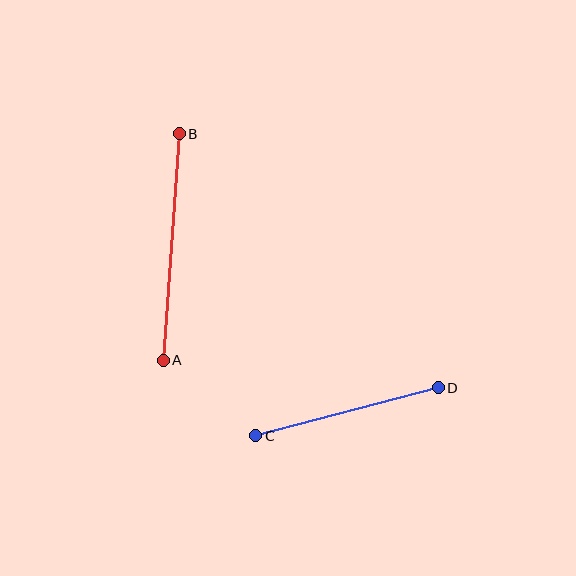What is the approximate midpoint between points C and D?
The midpoint is at approximately (347, 412) pixels.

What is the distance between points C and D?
The distance is approximately 189 pixels.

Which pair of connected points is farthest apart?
Points A and B are farthest apart.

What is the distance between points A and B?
The distance is approximately 227 pixels.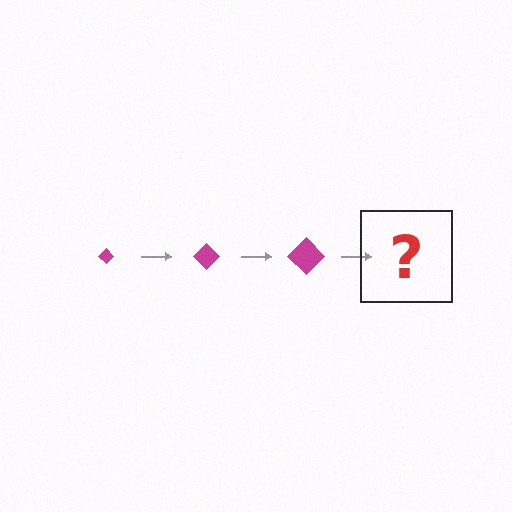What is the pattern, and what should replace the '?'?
The pattern is that the diamond gets progressively larger each step. The '?' should be a magenta diamond, larger than the previous one.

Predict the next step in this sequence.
The next step is a magenta diamond, larger than the previous one.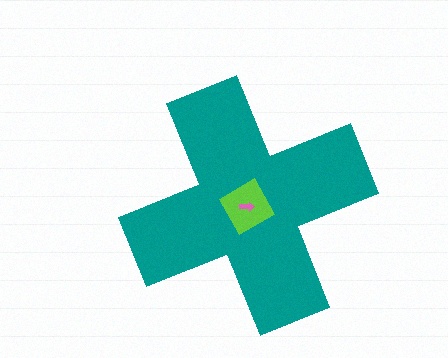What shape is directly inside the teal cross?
The lime diamond.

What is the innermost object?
The pink arrow.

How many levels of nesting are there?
3.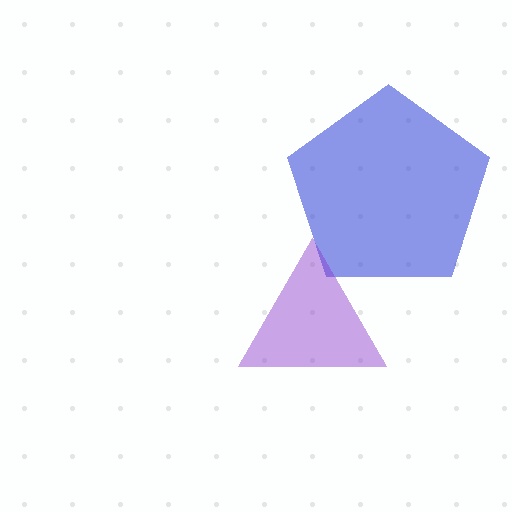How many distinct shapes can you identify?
There are 2 distinct shapes: a blue pentagon, a purple triangle.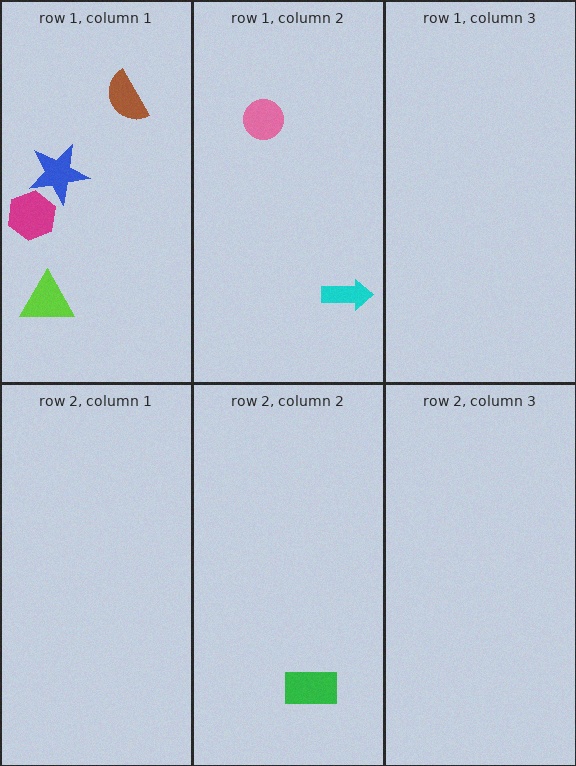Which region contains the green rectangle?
The row 2, column 2 region.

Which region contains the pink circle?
The row 1, column 2 region.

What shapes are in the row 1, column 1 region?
The brown semicircle, the blue star, the lime triangle, the magenta hexagon.